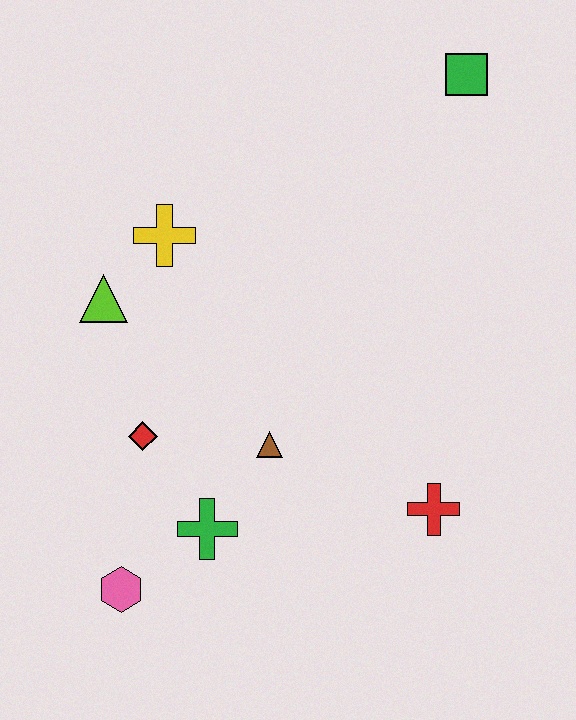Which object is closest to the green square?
The yellow cross is closest to the green square.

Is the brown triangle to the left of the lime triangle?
No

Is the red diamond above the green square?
No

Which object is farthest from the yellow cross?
The red cross is farthest from the yellow cross.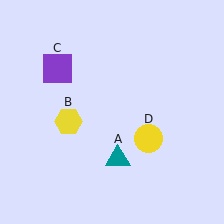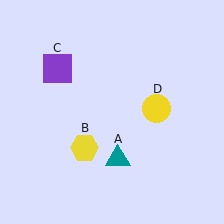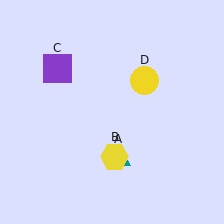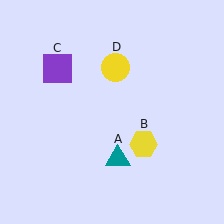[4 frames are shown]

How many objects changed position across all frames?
2 objects changed position: yellow hexagon (object B), yellow circle (object D).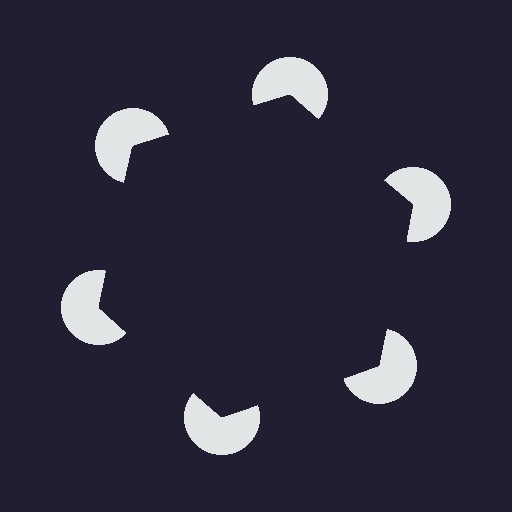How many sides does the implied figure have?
6 sides.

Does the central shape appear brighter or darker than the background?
It typically appears slightly darker than the background, even though no actual brightness change is drawn.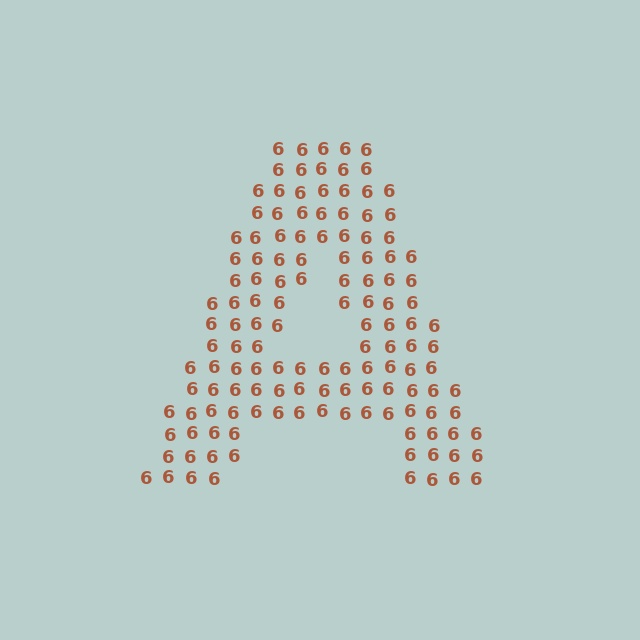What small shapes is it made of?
It is made of small digit 6's.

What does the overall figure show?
The overall figure shows the letter A.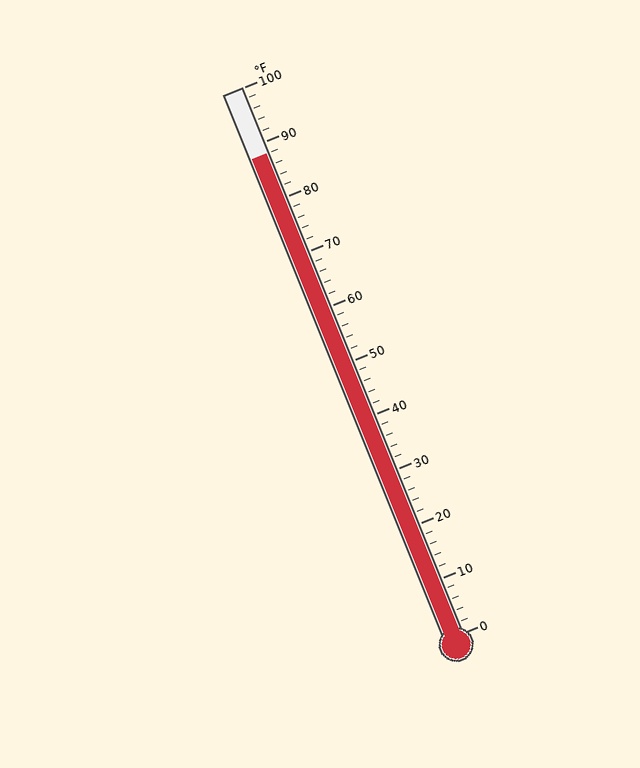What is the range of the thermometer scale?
The thermometer scale ranges from 0°F to 100°F.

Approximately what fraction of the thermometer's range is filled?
The thermometer is filled to approximately 90% of its range.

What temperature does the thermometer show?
The thermometer shows approximately 88°F.